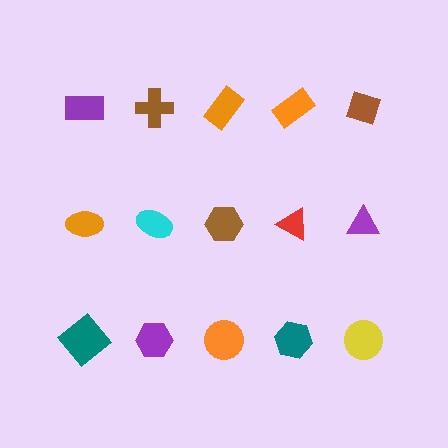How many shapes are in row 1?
5 shapes.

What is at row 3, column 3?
An orange circle.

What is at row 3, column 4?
A teal hexagon.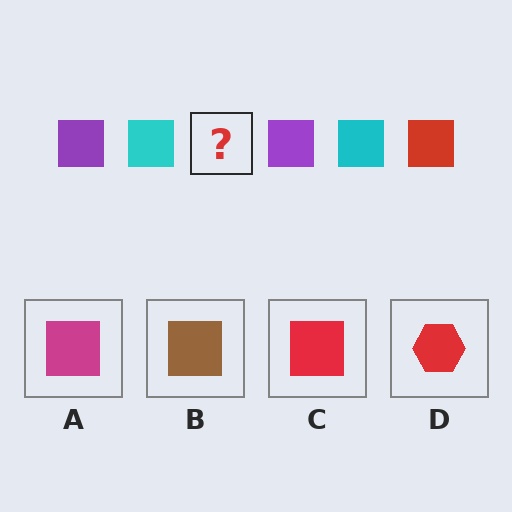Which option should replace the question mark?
Option C.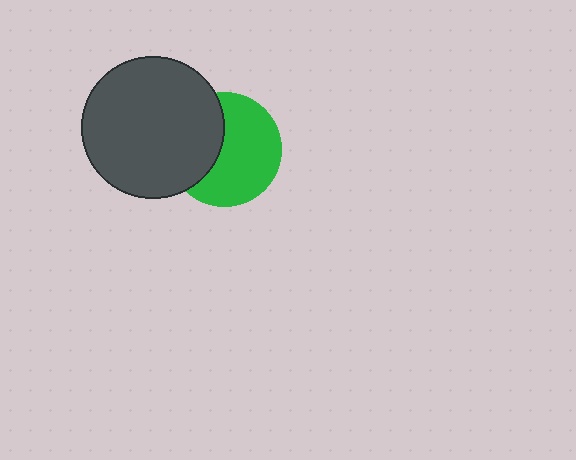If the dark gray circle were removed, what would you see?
You would see the complete green circle.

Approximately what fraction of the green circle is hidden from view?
Roughly 38% of the green circle is hidden behind the dark gray circle.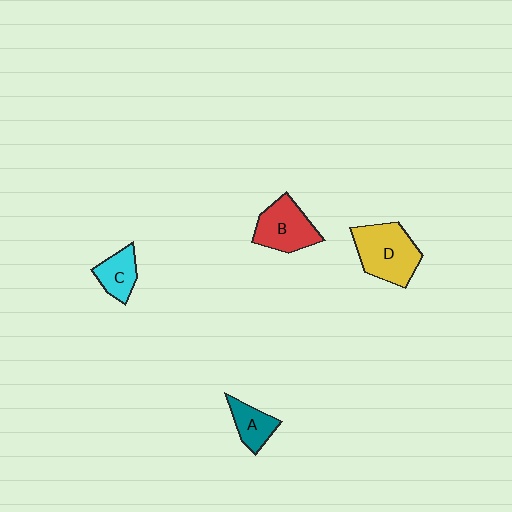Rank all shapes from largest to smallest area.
From largest to smallest: D (yellow), B (red), C (cyan), A (teal).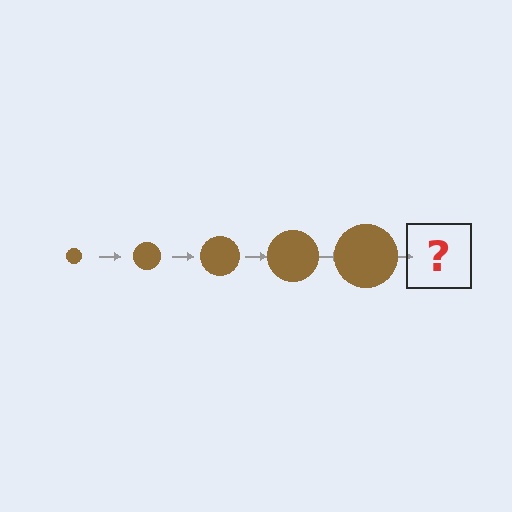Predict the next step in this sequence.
The next step is a brown circle, larger than the previous one.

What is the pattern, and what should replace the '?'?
The pattern is that the circle gets progressively larger each step. The '?' should be a brown circle, larger than the previous one.